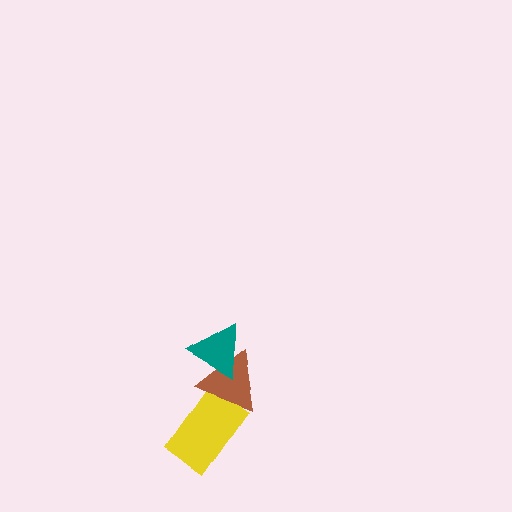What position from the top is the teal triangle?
The teal triangle is 1st from the top.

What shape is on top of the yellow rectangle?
The brown triangle is on top of the yellow rectangle.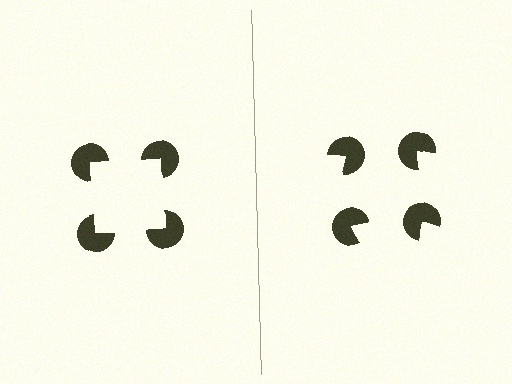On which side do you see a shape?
An illusory square appears on the left side. On the right side the wedge cuts are rotated, so no coherent shape forms.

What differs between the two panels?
The pac-man discs are positioned identically on both sides; only the wedge orientations differ. On the left they align to a square; on the right they are misaligned.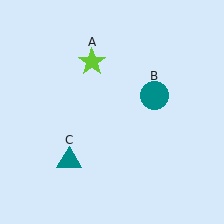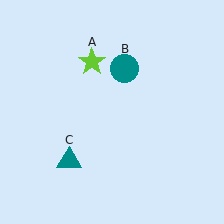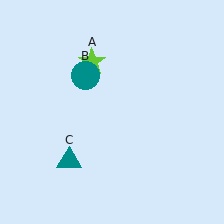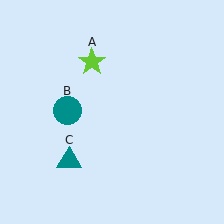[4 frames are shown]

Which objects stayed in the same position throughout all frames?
Lime star (object A) and teal triangle (object C) remained stationary.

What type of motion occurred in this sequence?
The teal circle (object B) rotated counterclockwise around the center of the scene.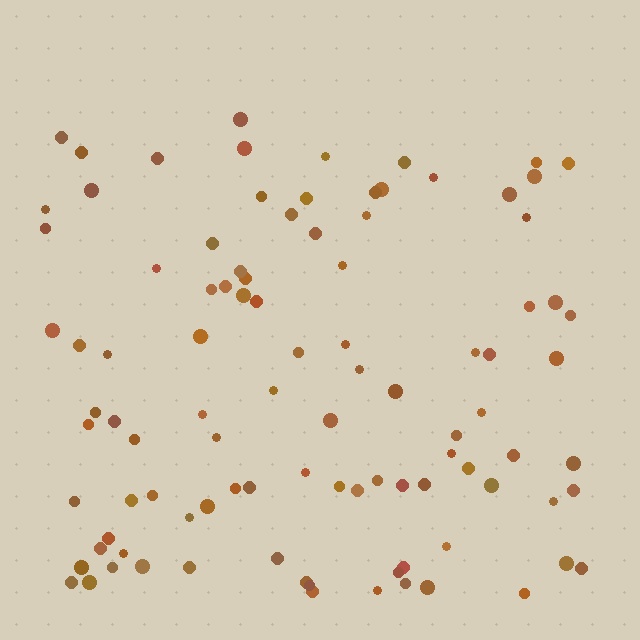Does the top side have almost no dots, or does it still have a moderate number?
Still a moderate number, just noticeably fewer than the bottom.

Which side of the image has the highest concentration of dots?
The bottom.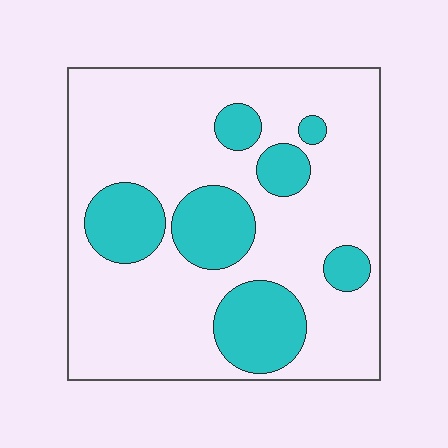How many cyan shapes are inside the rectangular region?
7.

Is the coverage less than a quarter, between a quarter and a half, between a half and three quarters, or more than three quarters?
Less than a quarter.